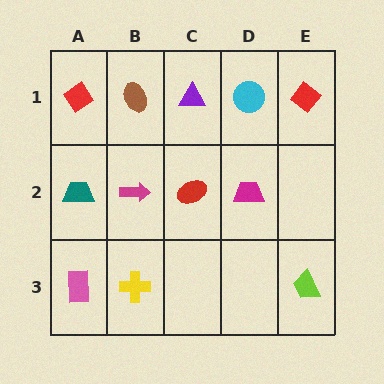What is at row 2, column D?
A magenta trapezoid.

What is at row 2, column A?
A teal trapezoid.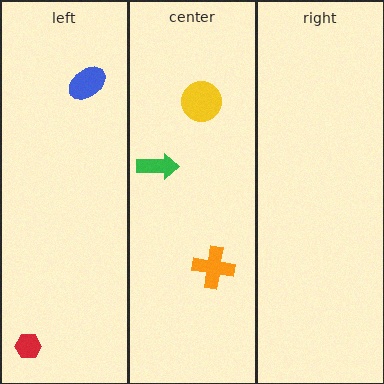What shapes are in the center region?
The green arrow, the yellow circle, the orange cross.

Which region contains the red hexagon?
The left region.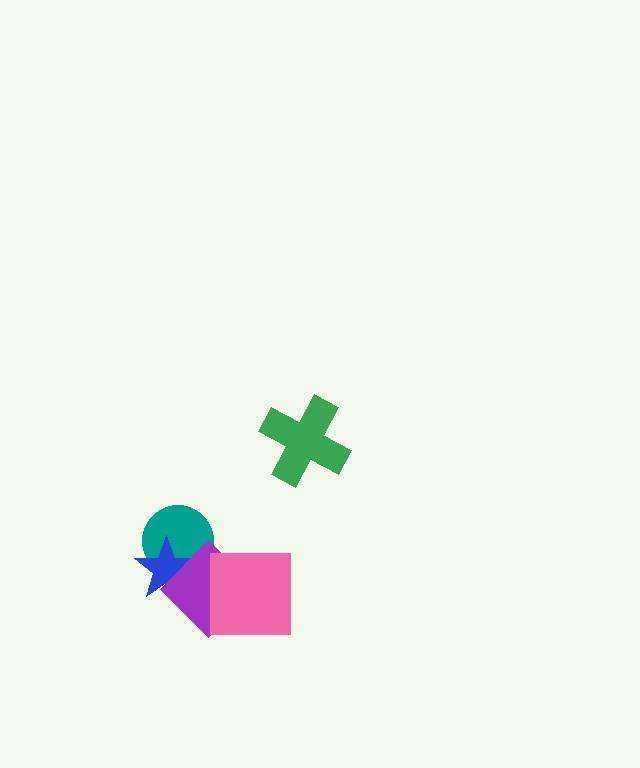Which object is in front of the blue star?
The purple diamond is in front of the blue star.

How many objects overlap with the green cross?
0 objects overlap with the green cross.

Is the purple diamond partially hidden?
Yes, it is partially covered by another shape.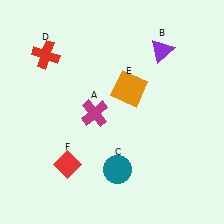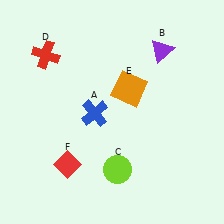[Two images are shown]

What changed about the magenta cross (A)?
In Image 1, A is magenta. In Image 2, it changed to blue.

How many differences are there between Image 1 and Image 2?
There are 2 differences between the two images.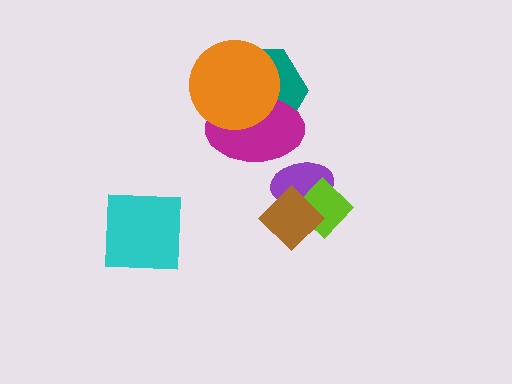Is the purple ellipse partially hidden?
Yes, it is partially covered by another shape.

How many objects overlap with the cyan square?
0 objects overlap with the cyan square.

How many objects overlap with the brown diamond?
2 objects overlap with the brown diamond.